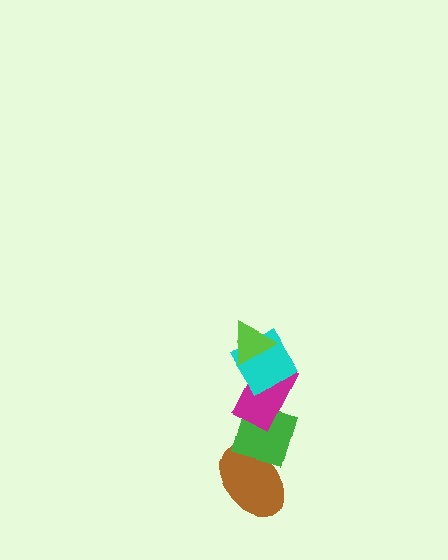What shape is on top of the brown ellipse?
The green diamond is on top of the brown ellipse.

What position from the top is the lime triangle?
The lime triangle is 1st from the top.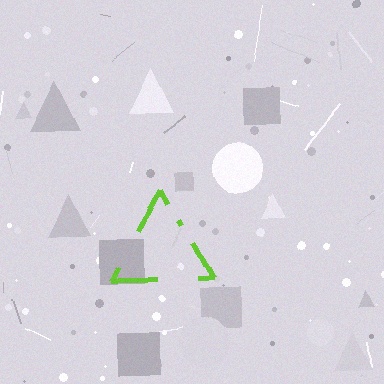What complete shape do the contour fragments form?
The contour fragments form a triangle.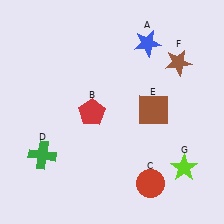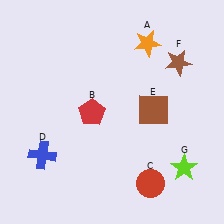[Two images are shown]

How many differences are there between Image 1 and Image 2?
There are 2 differences between the two images.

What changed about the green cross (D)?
In Image 1, D is green. In Image 2, it changed to blue.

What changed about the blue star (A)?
In Image 1, A is blue. In Image 2, it changed to orange.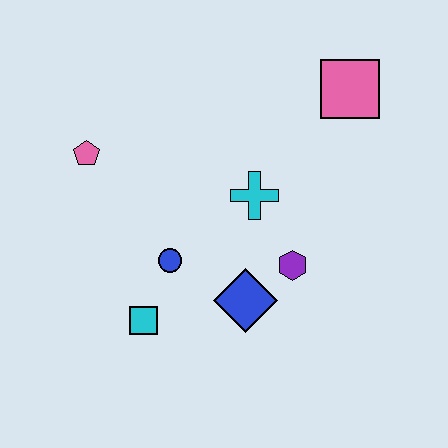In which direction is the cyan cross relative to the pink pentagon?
The cyan cross is to the right of the pink pentagon.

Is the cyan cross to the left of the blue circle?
No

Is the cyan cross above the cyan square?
Yes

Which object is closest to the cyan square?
The blue circle is closest to the cyan square.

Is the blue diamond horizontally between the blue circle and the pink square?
Yes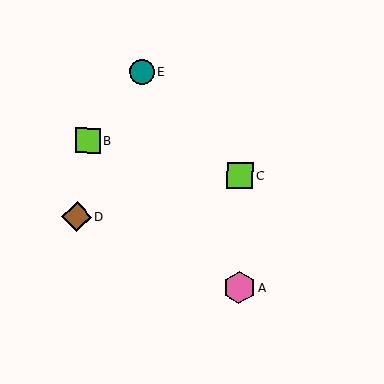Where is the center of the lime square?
The center of the lime square is at (88, 140).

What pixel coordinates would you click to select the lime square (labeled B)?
Click at (88, 140) to select the lime square B.